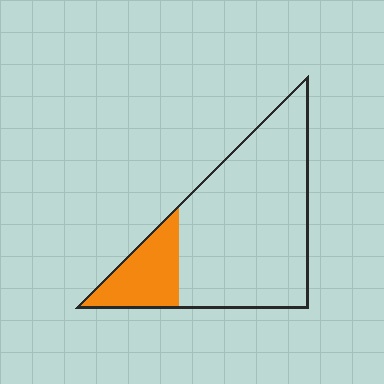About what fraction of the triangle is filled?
About one fifth (1/5).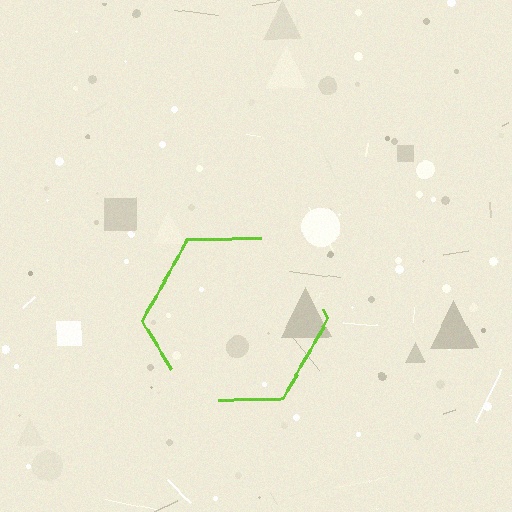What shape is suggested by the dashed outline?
The dashed outline suggests a hexagon.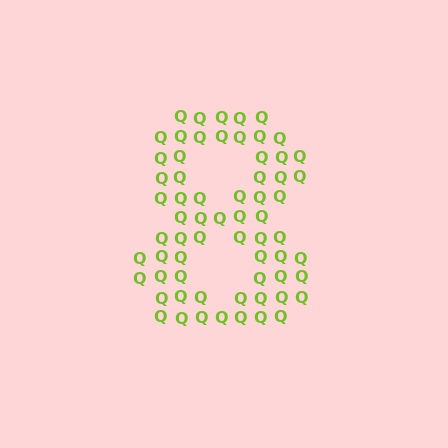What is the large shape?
The large shape is the digit 8.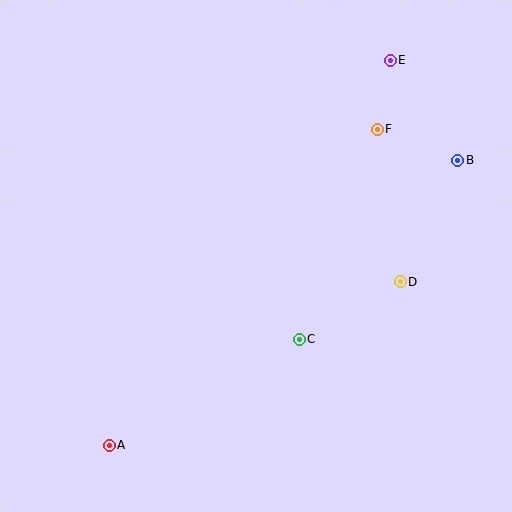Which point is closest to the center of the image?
Point C at (299, 339) is closest to the center.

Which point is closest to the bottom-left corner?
Point A is closest to the bottom-left corner.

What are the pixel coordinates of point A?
Point A is at (109, 445).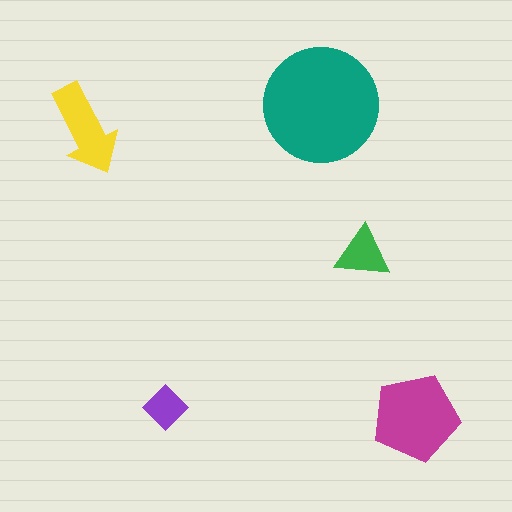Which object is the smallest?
The purple diamond.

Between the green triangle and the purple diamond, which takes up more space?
The green triangle.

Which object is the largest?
The teal circle.